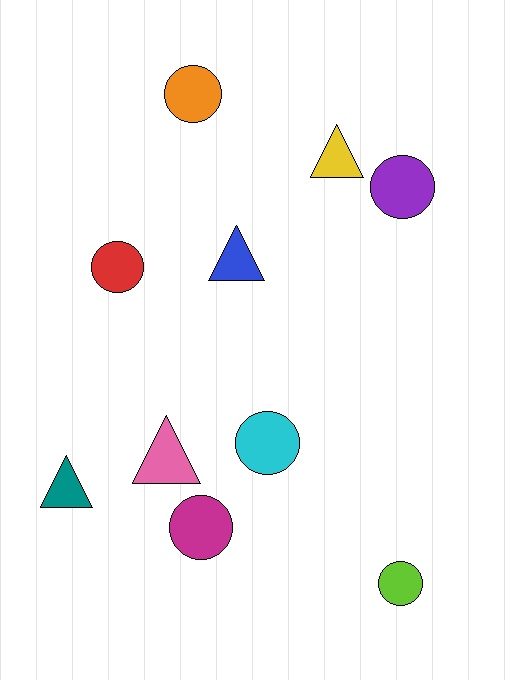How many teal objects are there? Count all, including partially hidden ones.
There is 1 teal object.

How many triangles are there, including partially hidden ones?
There are 4 triangles.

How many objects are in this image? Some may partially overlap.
There are 10 objects.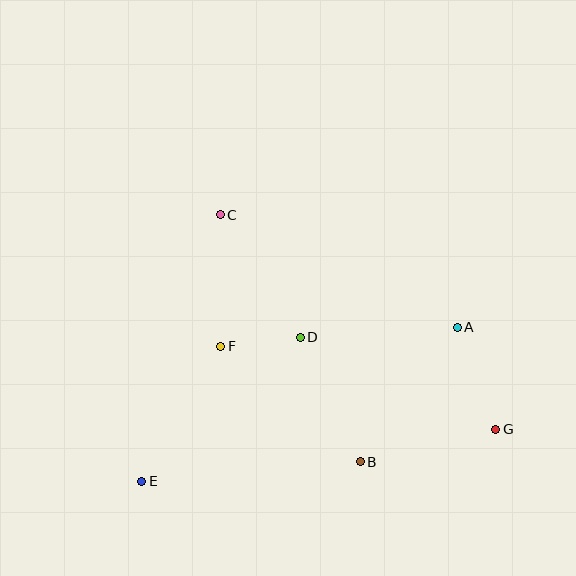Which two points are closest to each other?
Points D and F are closest to each other.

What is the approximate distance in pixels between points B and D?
The distance between B and D is approximately 138 pixels.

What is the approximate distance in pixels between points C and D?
The distance between C and D is approximately 146 pixels.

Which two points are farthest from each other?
Points E and G are farthest from each other.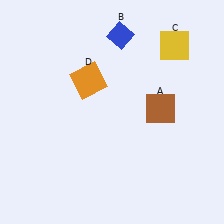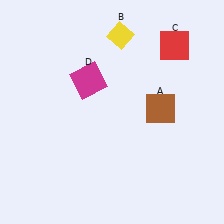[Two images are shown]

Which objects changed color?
B changed from blue to yellow. C changed from yellow to red. D changed from orange to magenta.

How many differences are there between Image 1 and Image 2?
There are 3 differences between the two images.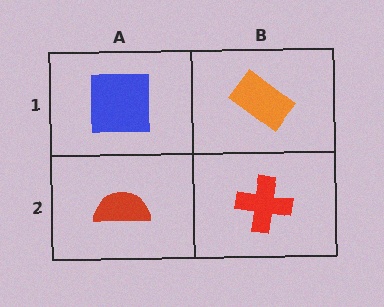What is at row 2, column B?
A red cross.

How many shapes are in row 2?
2 shapes.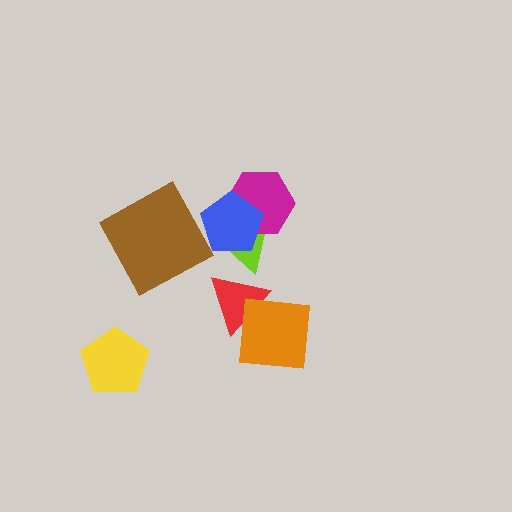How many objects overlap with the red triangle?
2 objects overlap with the red triangle.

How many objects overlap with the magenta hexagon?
2 objects overlap with the magenta hexagon.